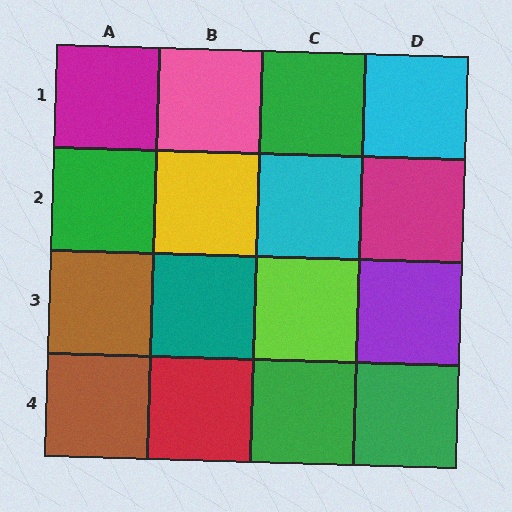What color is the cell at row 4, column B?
Red.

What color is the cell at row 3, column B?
Teal.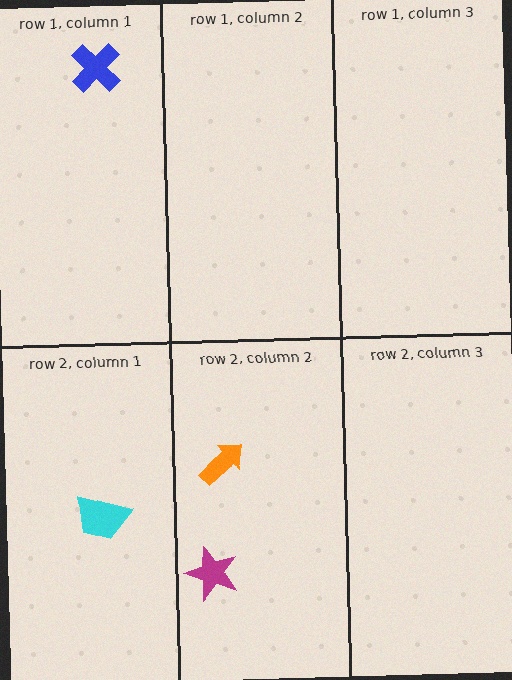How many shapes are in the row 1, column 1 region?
1.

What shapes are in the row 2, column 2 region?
The orange arrow, the magenta star.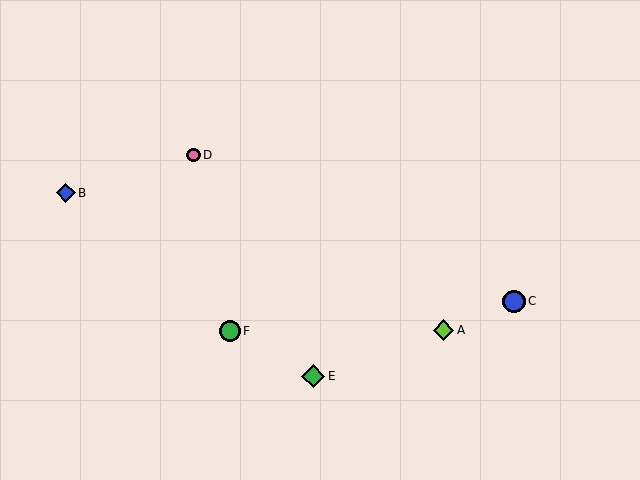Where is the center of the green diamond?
The center of the green diamond is at (313, 376).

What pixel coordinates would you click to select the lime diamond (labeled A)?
Click at (444, 330) to select the lime diamond A.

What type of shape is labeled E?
Shape E is a green diamond.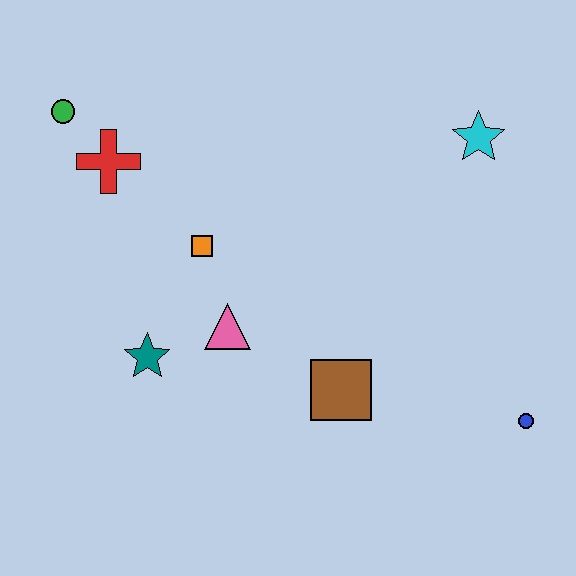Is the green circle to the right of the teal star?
No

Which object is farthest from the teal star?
The cyan star is farthest from the teal star.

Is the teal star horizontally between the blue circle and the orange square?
No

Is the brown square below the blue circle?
No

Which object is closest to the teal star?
The pink triangle is closest to the teal star.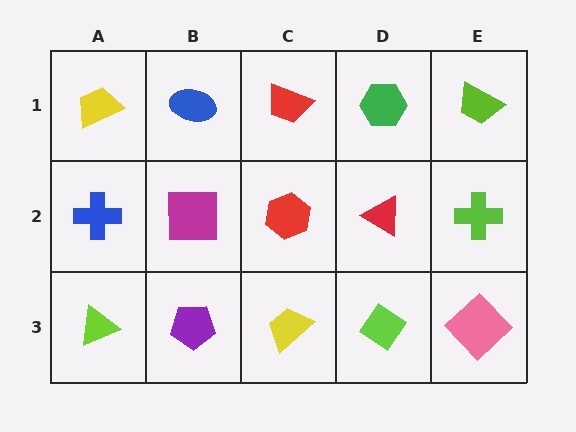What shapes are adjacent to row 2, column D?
A green hexagon (row 1, column D), a lime diamond (row 3, column D), a red hexagon (row 2, column C), a lime cross (row 2, column E).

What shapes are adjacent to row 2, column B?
A blue ellipse (row 1, column B), a purple pentagon (row 3, column B), a blue cross (row 2, column A), a red hexagon (row 2, column C).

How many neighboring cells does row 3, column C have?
3.